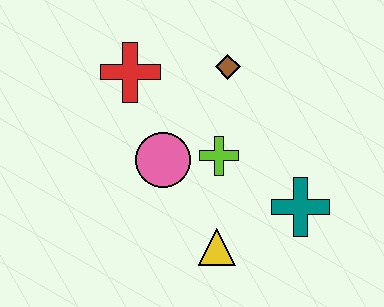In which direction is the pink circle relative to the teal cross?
The pink circle is to the left of the teal cross.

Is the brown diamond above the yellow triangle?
Yes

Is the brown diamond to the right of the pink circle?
Yes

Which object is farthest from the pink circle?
The teal cross is farthest from the pink circle.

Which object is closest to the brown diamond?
The lime cross is closest to the brown diamond.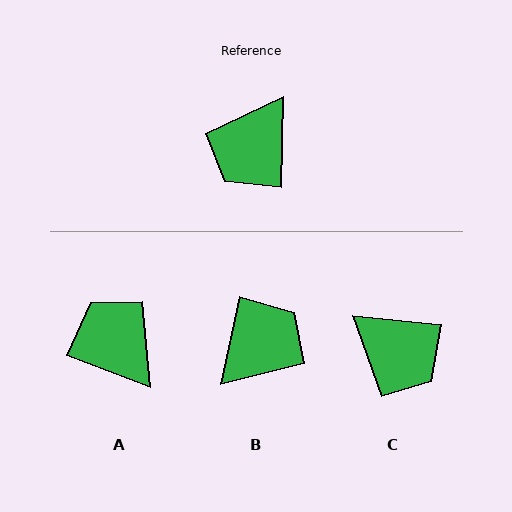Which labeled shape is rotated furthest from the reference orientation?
B, about 169 degrees away.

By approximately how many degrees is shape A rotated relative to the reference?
Approximately 109 degrees clockwise.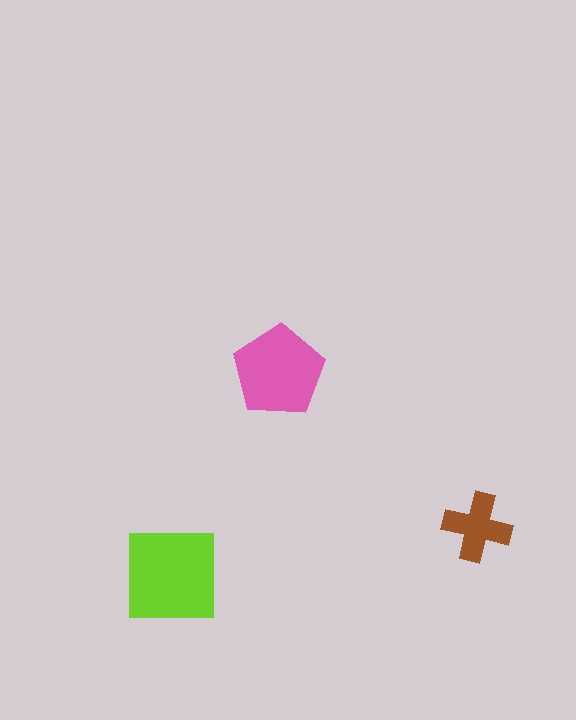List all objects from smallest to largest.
The brown cross, the pink pentagon, the lime square.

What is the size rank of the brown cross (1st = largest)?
3rd.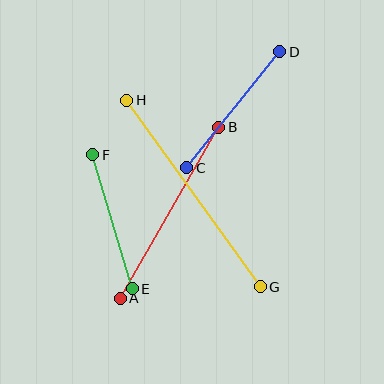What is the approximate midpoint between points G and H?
The midpoint is at approximately (193, 194) pixels.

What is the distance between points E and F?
The distance is approximately 140 pixels.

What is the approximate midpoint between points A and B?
The midpoint is at approximately (170, 213) pixels.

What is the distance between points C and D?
The distance is approximately 148 pixels.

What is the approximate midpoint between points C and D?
The midpoint is at approximately (233, 110) pixels.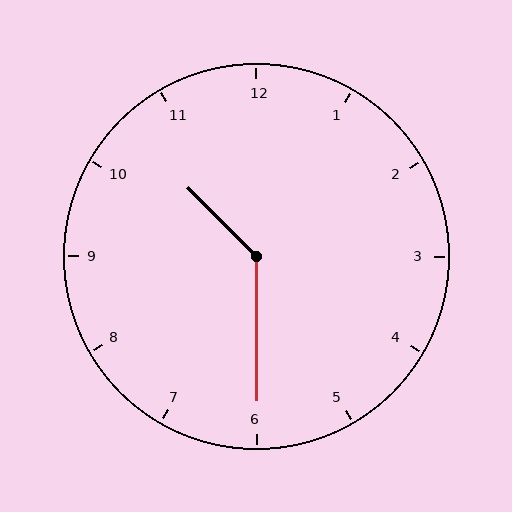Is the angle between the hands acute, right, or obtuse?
It is obtuse.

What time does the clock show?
10:30.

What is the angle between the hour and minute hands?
Approximately 135 degrees.